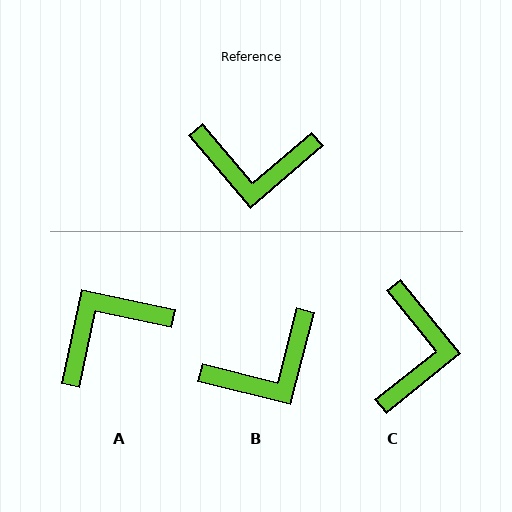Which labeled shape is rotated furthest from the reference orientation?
A, about 142 degrees away.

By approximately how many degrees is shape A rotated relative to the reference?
Approximately 142 degrees clockwise.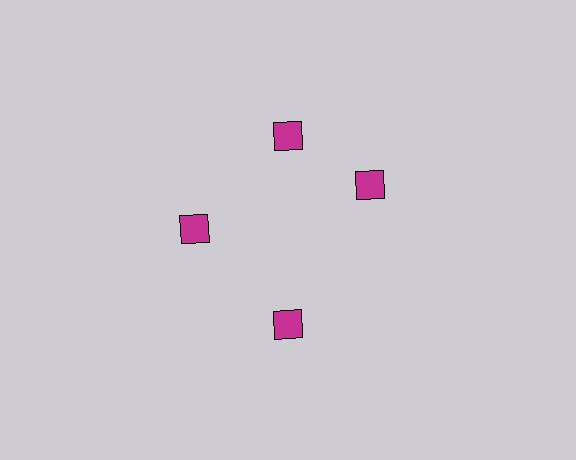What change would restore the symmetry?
The symmetry would be restored by rotating it back into even spacing with its neighbors so that all 4 squares sit at equal angles and equal distance from the center.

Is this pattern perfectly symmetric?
No. The 4 magenta squares are arranged in a ring, but one element near the 3 o'clock position is rotated out of alignment along the ring, breaking the 4-fold rotational symmetry.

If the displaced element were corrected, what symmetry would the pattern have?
It would have 4-fold rotational symmetry — the pattern would map onto itself every 90 degrees.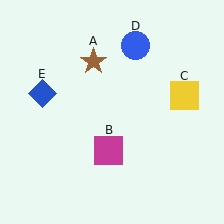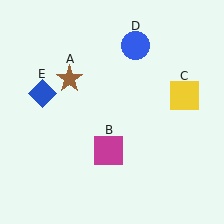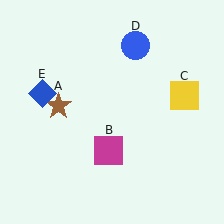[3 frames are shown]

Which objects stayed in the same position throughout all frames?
Magenta square (object B) and yellow square (object C) and blue circle (object D) and blue diamond (object E) remained stationary.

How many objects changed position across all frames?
1 object changed position: brown star (object A).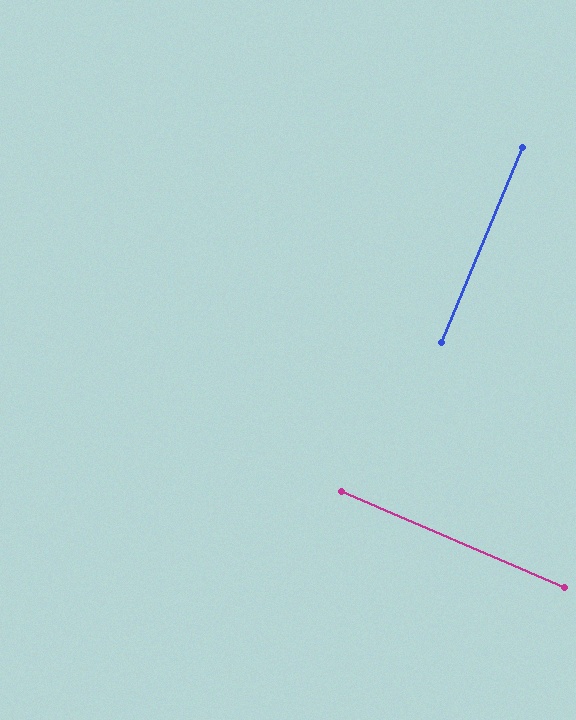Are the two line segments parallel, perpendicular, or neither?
Perpendicular — they meet at approximately 89°.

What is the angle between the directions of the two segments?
Approximately 89 degrees.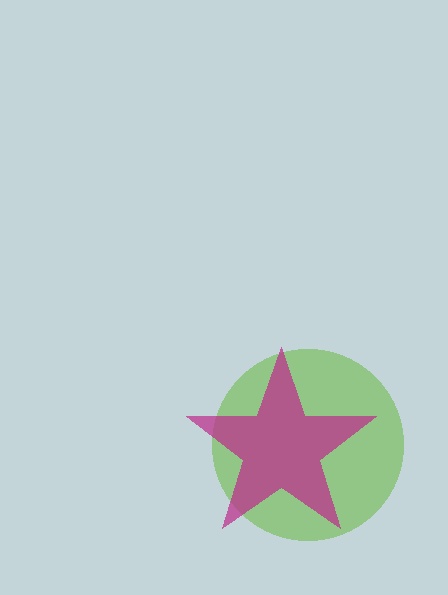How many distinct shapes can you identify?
There are 2 distinct shapes: a lime circle, a magenta star.